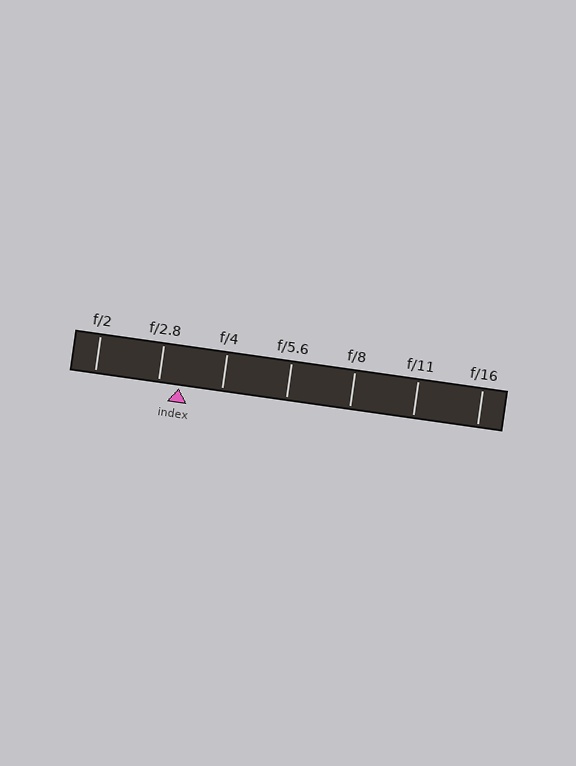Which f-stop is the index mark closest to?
The index mark is closest to f/2.8.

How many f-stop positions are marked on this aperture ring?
There are 7 f-stop positions marked.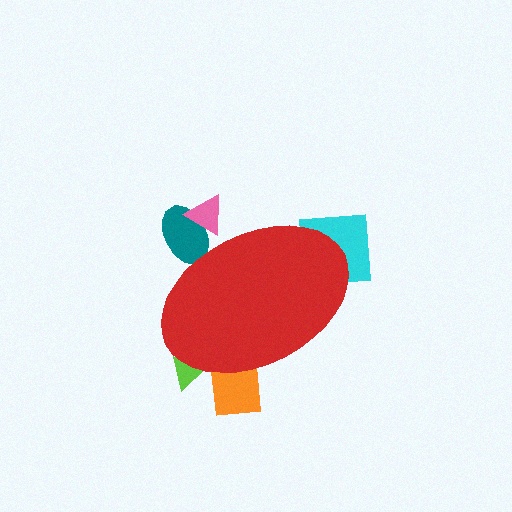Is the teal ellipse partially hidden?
Yes, the teal ellipse is partially hidden behind the red ellipse.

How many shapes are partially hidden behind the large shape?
6 shapes are partially hidden.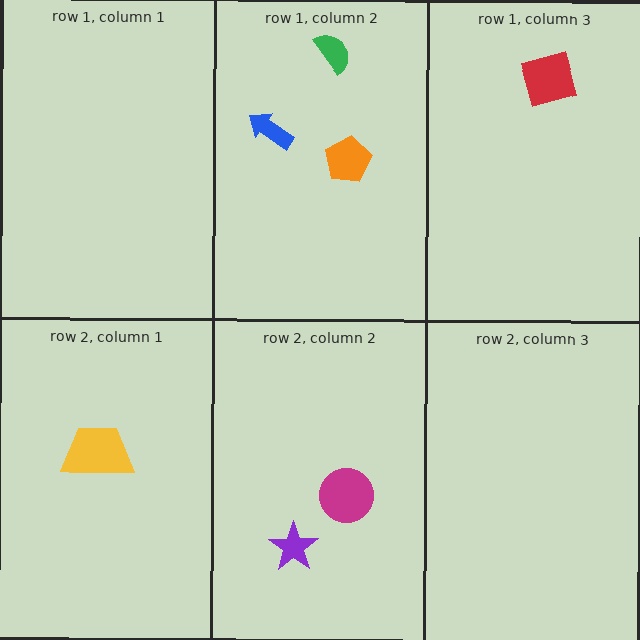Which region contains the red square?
The row 1, column 3 region.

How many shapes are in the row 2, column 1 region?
1.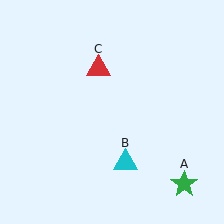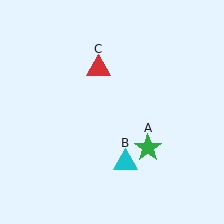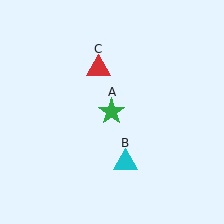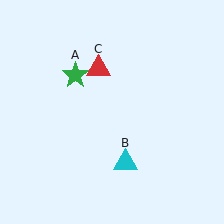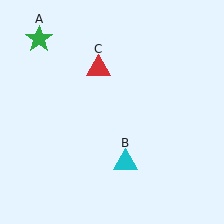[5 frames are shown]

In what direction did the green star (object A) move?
The green star (object A) moved up and to the left.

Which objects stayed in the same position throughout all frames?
Cyan triangle (object B) and red triangle (object C) remained stationary.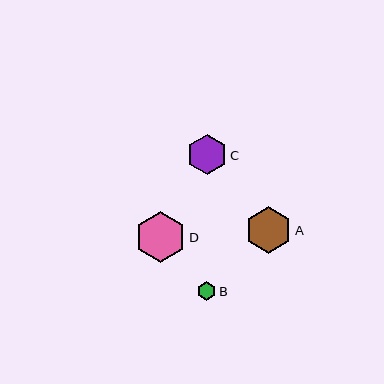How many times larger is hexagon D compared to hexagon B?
Hexagon D is approximately 2.6 times the size of hexagon B.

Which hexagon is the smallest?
Hexagon B is the smallest with a size of approximately 19 pixels.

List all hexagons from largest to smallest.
From largest to smallest: D, A, C, B.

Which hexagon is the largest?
Hexagon D is the largest with a size of approximately 51 pixels.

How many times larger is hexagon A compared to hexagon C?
Hexagon A is approximately 1.2 times the size of hexagon C.